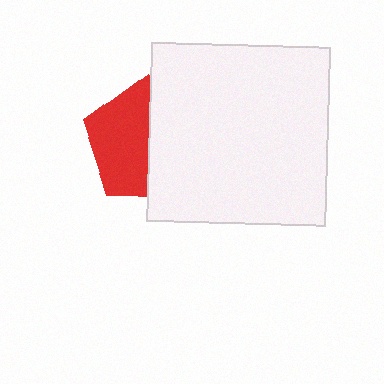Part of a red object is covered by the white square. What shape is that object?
It is a pentagon.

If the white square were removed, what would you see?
You would see the complete red pentagon.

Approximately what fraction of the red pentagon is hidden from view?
Roughly 48% of the red pentagon is hidden behind the white square.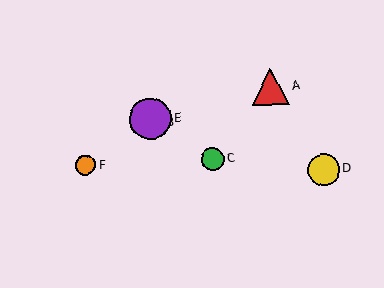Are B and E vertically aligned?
Yes, both are at x≈151.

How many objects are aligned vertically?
2 objects (B, E) are aligned vertically.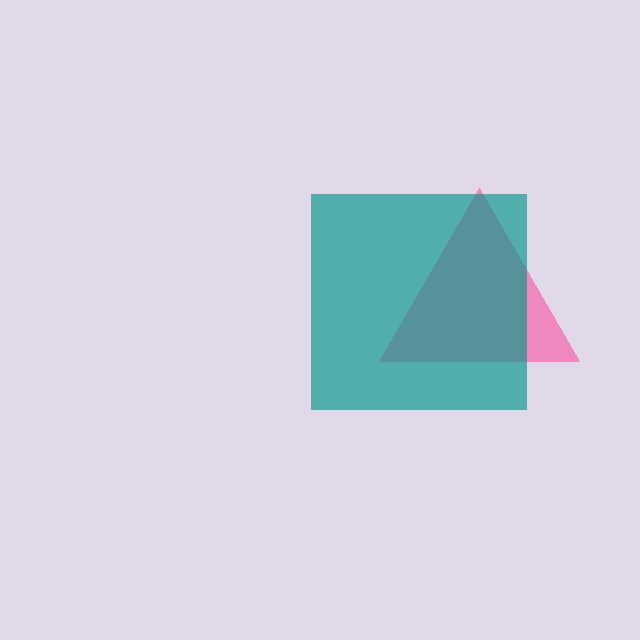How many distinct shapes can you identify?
There are 2 distinct shapes: a pink triangle, a teal square.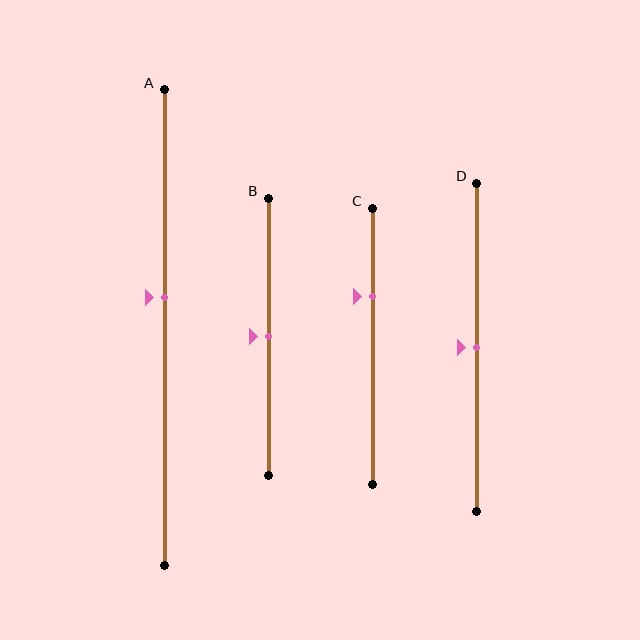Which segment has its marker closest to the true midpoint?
Segment B has its marker closest to the true midpoint.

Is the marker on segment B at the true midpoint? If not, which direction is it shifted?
Yes, the marker on segment B is at the true midpoint.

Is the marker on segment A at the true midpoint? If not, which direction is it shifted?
No, the marker on segment A is shifted upward by about 6% of the segment length.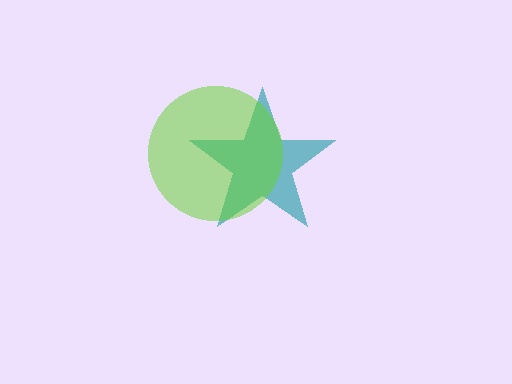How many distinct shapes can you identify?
There are 2 distinct shapes: a teal star, a lime circle.